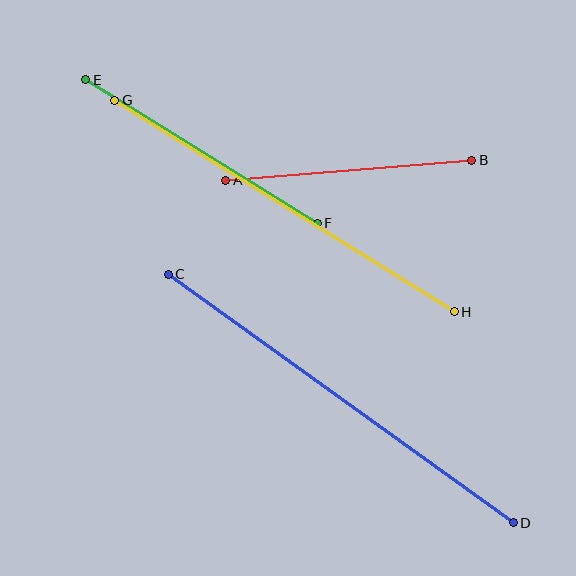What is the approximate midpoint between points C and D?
The midpoint is at approximately (341, 398) pixels.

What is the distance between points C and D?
The distance is approximately 426 pixels.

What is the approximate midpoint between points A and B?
The midpoint is at approximately (349, 170) pixels.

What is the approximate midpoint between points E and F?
The midpoint is at approximately (202, 152) pixels.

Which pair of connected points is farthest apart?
Points C and D are farthest apart.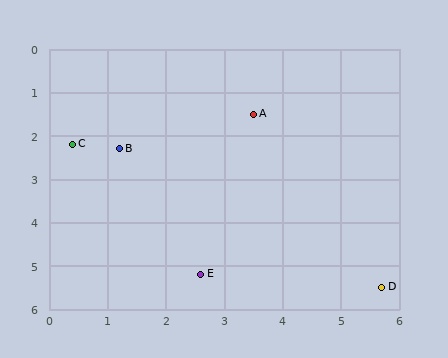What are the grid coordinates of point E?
Point E is at approximately (2.6, 5.2).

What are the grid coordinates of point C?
Point C is at approximately (0.4, 2.2).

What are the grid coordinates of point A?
Point A is at approximately (3.5, 1.5).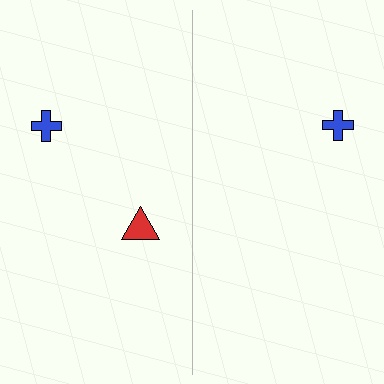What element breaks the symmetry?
A red triangle is missing from the right side.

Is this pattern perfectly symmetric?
No, the pattern is not perfectly symmetric. A red triangle is missing from the right side.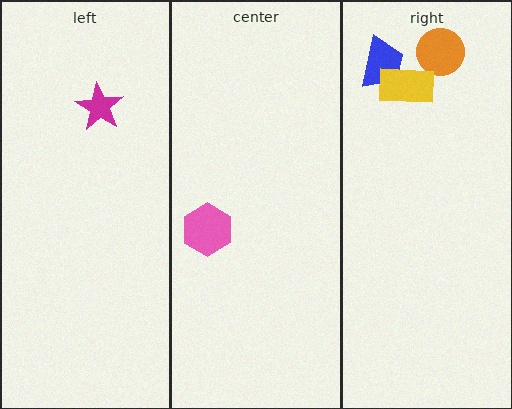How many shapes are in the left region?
1.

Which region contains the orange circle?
The right region.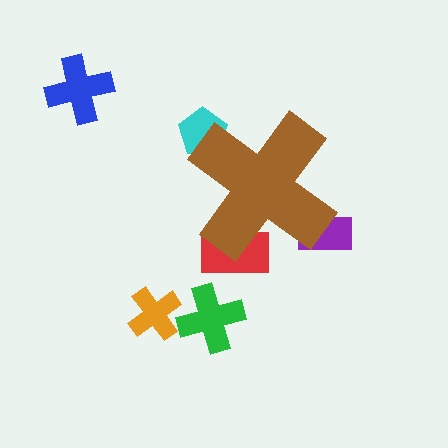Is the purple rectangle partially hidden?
Yes, the purple rectangle is partially hidden behind the brown cross.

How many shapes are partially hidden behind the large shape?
3 shapes are partially hidden.